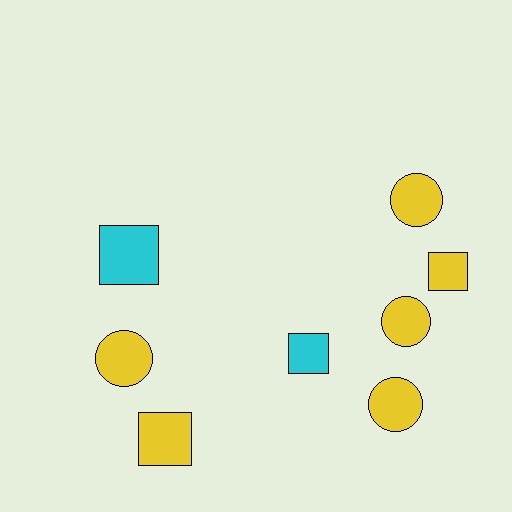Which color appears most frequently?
Yellow, with 6 objects.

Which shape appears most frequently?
Square, with 4 objects.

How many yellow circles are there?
There are 4 yellow circles.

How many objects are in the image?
There are 8 objects.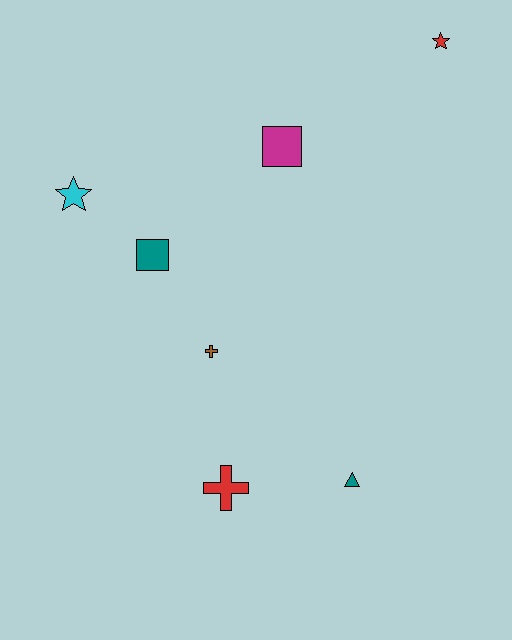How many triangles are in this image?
There is 1 triangle.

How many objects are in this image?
There are 7 objects.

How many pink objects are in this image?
There are no pink objects.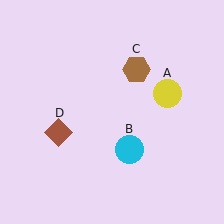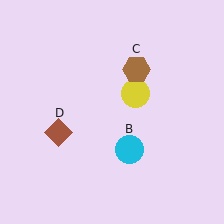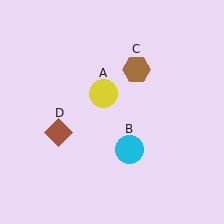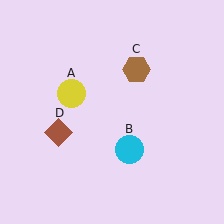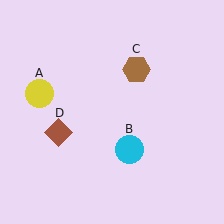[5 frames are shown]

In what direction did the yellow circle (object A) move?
The yellow circle (object A) moved left.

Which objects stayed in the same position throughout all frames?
Cyan circle (object B) and brown hexagon (object C) and brown diamond (object D) remained stationary.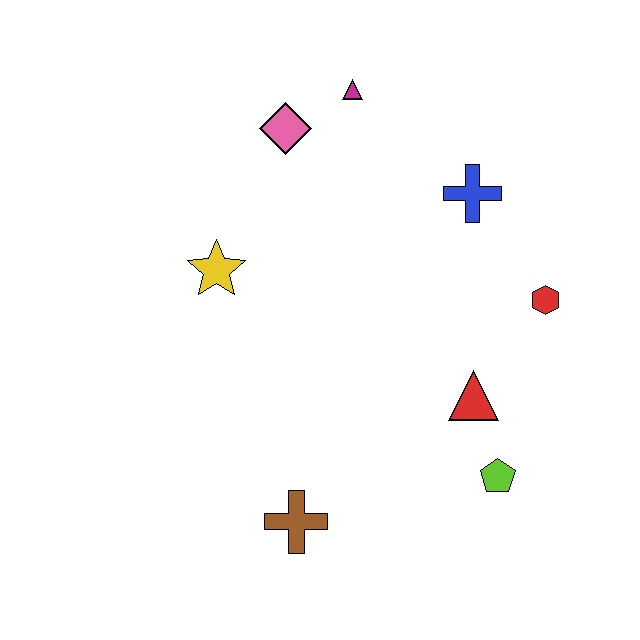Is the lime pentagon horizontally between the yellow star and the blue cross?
No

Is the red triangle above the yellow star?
No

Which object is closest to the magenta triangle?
The pink diamond is closest to the magenta triangle.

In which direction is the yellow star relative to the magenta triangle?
The yellow star is below the magenta triangle.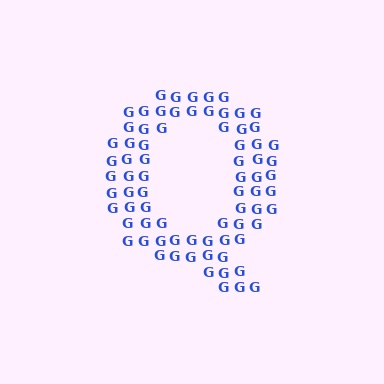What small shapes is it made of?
It is made of small letter G's.